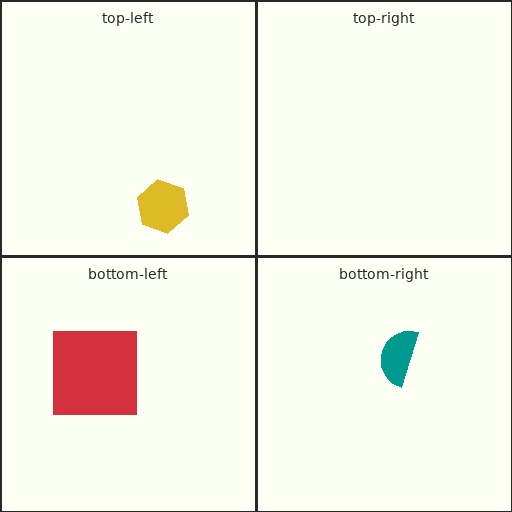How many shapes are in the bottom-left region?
1.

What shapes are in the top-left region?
The yellow hexagon.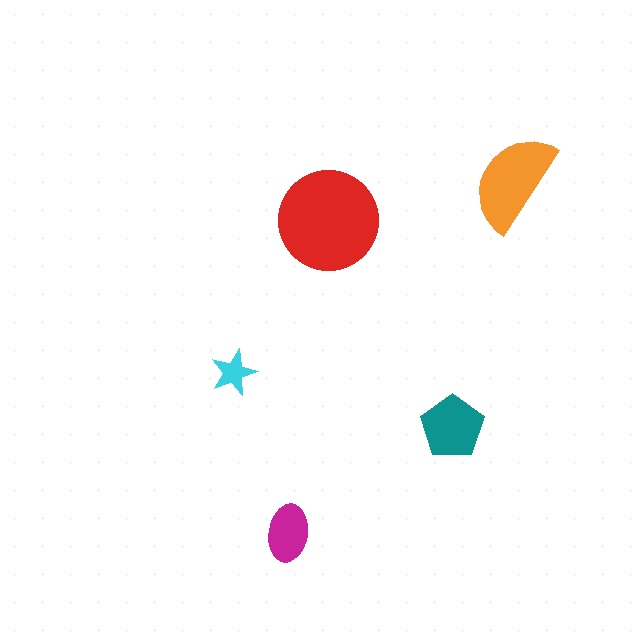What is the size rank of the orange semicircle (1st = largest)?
2nd.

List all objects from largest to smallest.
The red circle, the orange semicircle, the teal pentagon, the magenta ellipse, the cyan star.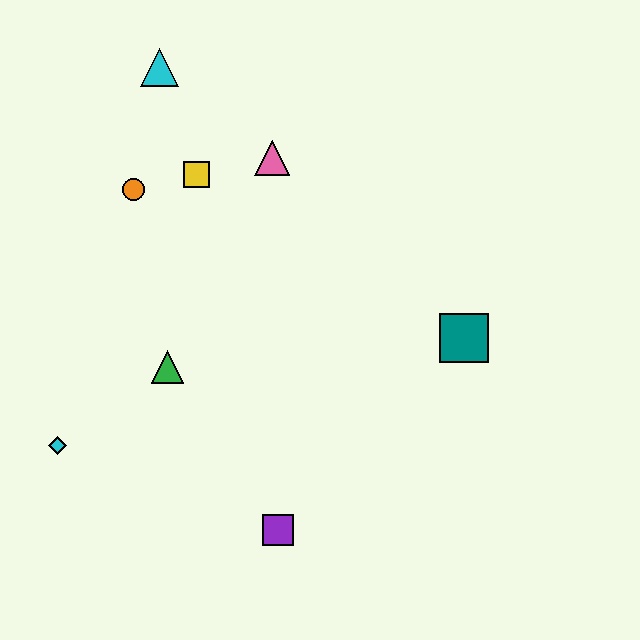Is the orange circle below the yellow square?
Yes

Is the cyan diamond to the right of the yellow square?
No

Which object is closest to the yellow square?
The orange circle is closest to the yellow square.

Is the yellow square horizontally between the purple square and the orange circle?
Yes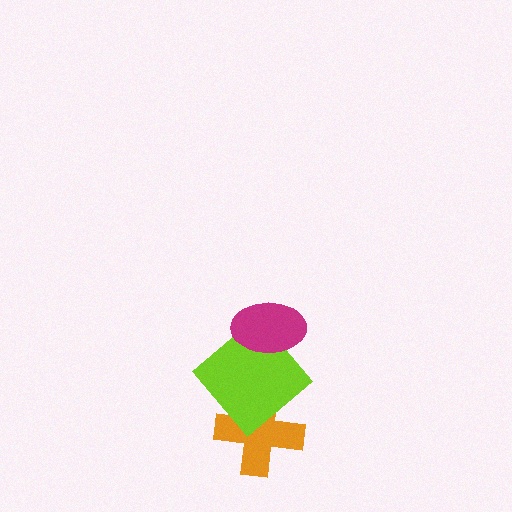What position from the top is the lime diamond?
The lime diamond is 2nd from the top.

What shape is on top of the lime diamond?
The magenta ellipse is on top of the lime diamond.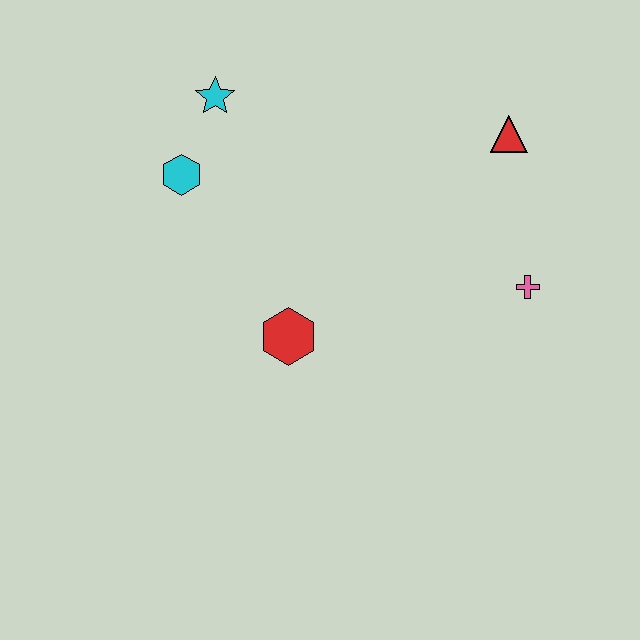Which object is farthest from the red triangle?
The cyan hexagon is farthest from the red triangle.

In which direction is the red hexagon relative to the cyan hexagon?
The red hexagon is below the cyan hexagon.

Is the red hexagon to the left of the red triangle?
Yes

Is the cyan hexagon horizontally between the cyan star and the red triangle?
No